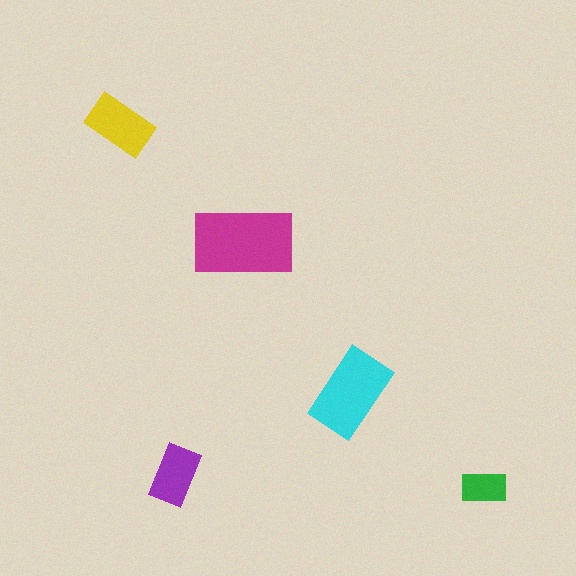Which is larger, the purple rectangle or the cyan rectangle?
The cyan one.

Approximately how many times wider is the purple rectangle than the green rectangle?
About 1.5 times wider.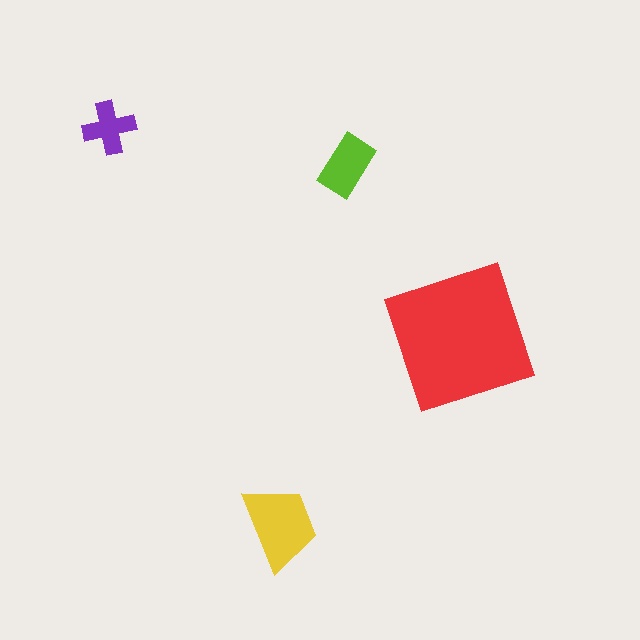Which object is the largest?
The red square.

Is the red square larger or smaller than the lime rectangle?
Larger.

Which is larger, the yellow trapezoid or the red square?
The red square.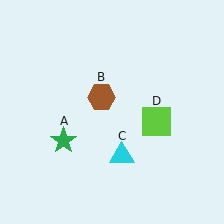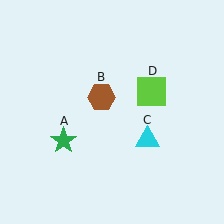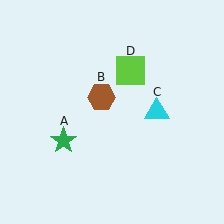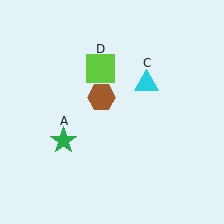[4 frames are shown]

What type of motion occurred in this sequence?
The cyan triangle (object C), lime square (object D) rotated counterclockwise around the center of the scene.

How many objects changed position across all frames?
2 objects changed position: cyan triangle (object C), lime square (object D).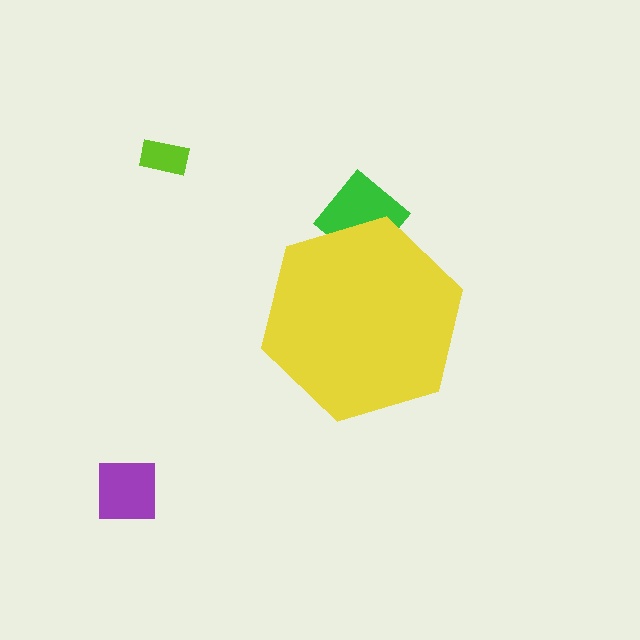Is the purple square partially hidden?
No, the purple square is fully visible.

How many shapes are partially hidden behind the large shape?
1 shape is partially hidden.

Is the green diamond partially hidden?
Yes, the green diamond is partially hidden behind the yellow hexagon.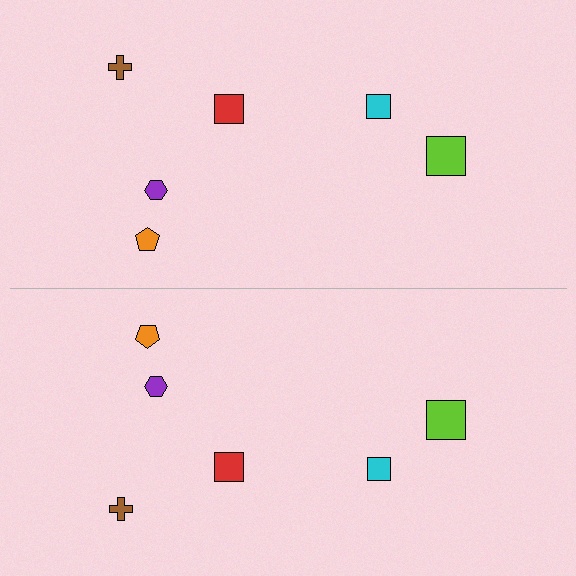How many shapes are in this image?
There are 12 shapes in this image.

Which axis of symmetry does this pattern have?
The pattern has a horizontal axis of symmetry running through the center of the image.